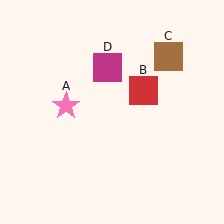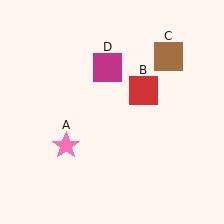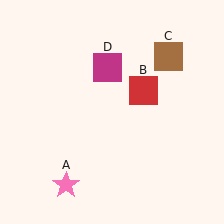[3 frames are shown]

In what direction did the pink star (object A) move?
The pink star (object A) moved down.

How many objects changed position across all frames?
1 object changed position: pink star (object A).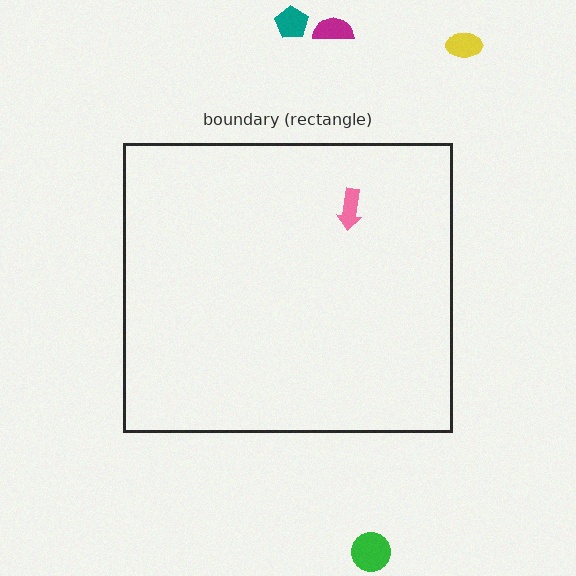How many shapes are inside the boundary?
1 inside, 4 outside.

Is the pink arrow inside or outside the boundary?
Inside.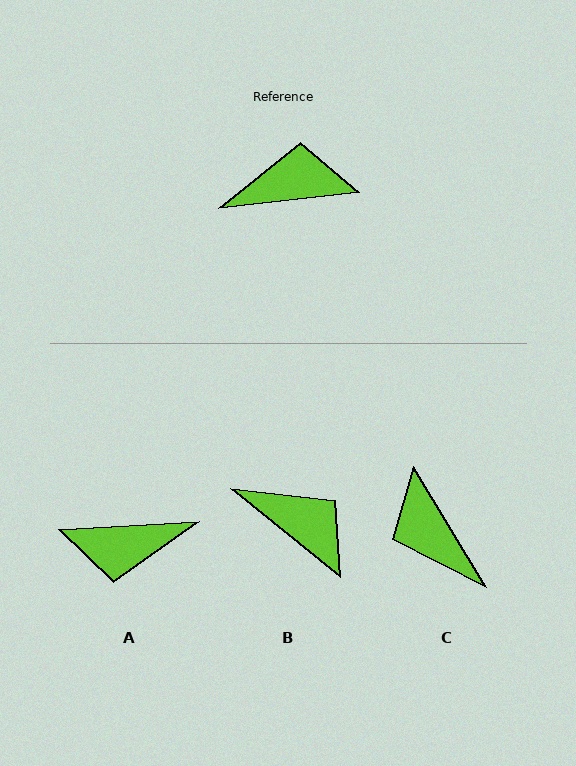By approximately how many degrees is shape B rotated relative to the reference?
Approximately 45 degrees clockwise.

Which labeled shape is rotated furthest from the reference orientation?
A, about 177 degrees away.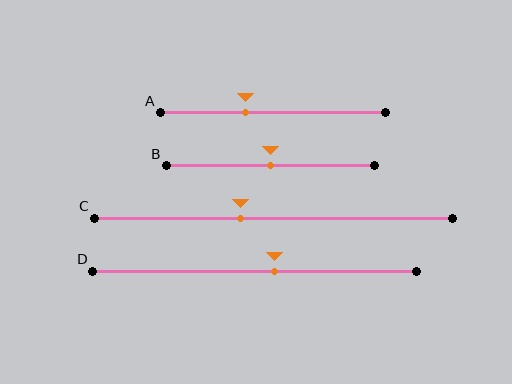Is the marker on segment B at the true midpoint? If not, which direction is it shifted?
Yes, the marker on segment B is at the true midpoint.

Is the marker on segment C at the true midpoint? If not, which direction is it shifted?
No, the marker on segment C is shifted to the left by about 9% of the segment length.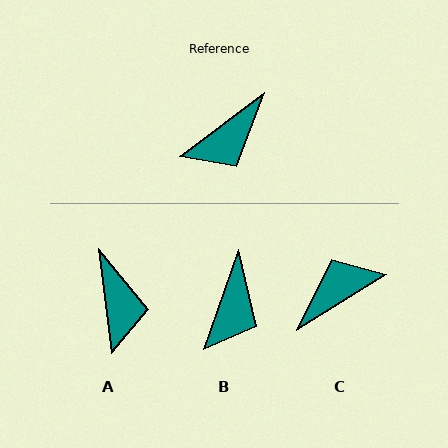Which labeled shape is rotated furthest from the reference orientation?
C, about 175 degrees away.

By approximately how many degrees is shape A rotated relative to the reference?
Approximately 60 degrees counter-clockwise.